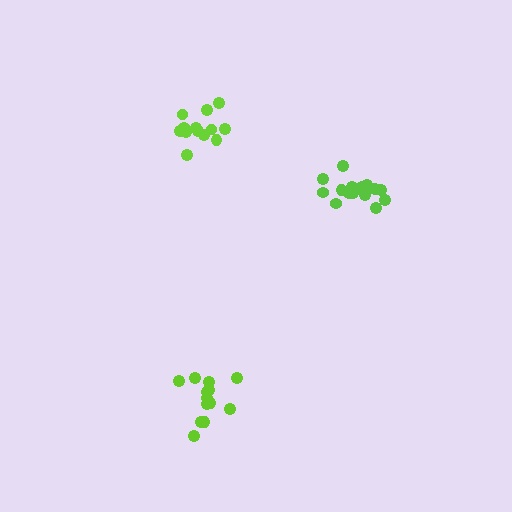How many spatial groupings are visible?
There are 3 spatial groupings.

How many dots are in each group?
Group 1: 16 dots, Group 2: 13 dots, Group 3: 13 dots (42 total).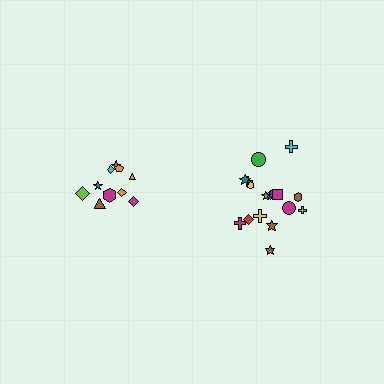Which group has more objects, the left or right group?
The right group.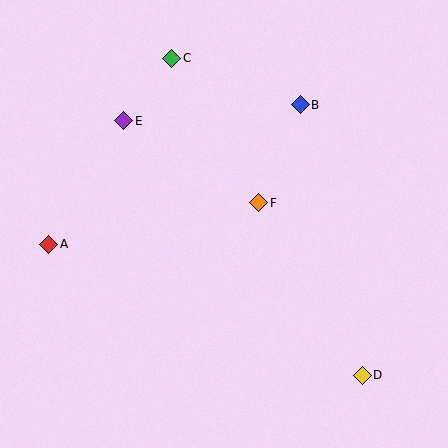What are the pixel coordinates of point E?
Point E is at (124, 121).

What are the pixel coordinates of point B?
Point B is at (300, 105).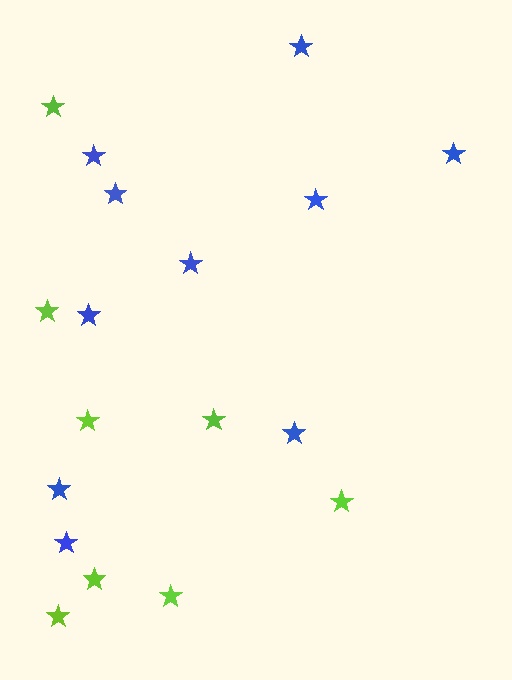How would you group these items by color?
There are 2 groups: one group of lime stars (8) and one group of blue stars (10).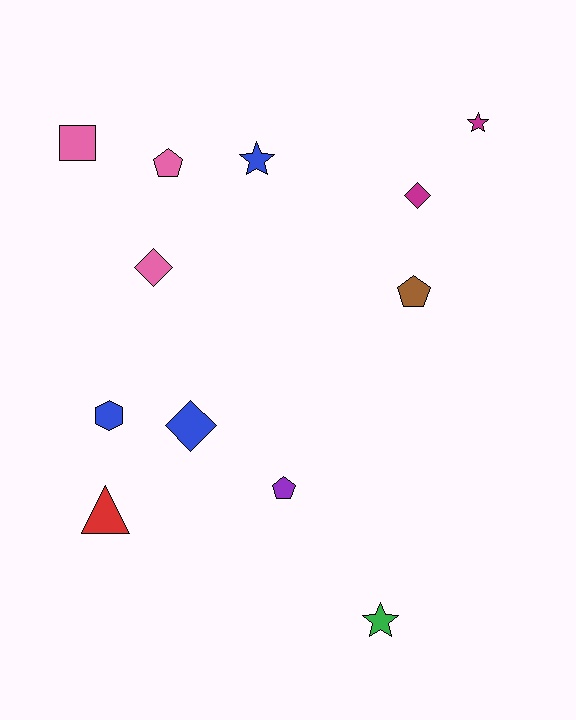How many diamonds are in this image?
There are 3 diamonds.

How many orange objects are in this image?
There are no orange objects.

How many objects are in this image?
There are 12 objects.